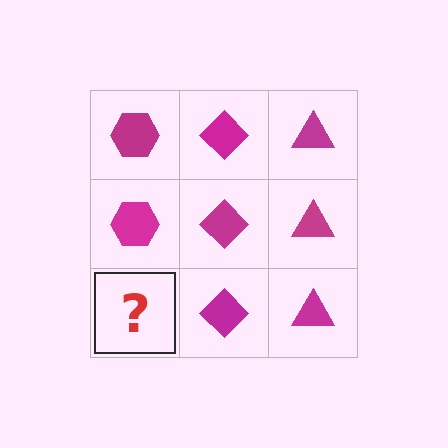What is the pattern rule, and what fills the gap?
The rule is that each column has a consistent shape. The gap should be filled with a magenta hexagon.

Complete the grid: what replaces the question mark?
The question mark should be replaced with a magenta hexagon.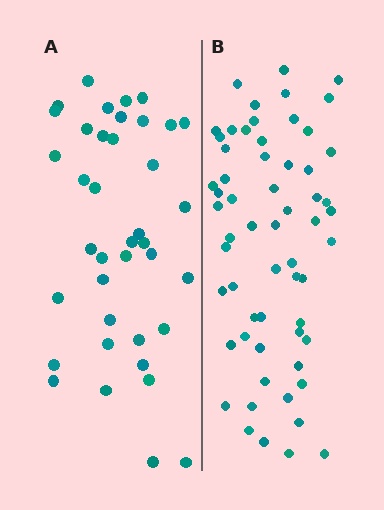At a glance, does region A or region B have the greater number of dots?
Region B (the right region) has more dots.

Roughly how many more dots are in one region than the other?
Region B has approximately 20 more dots than region A.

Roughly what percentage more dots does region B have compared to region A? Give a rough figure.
About 55% more.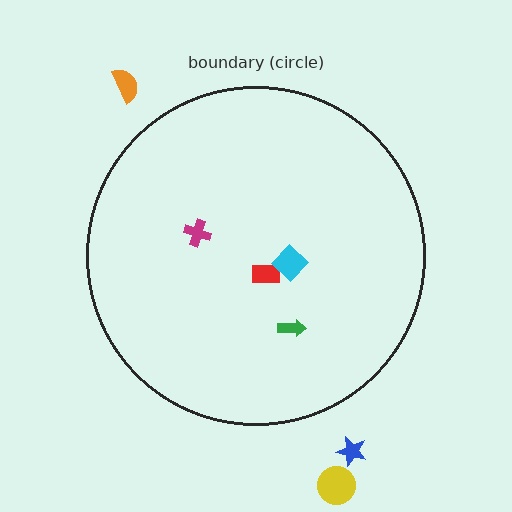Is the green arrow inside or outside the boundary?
Inside.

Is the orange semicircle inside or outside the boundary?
Outside.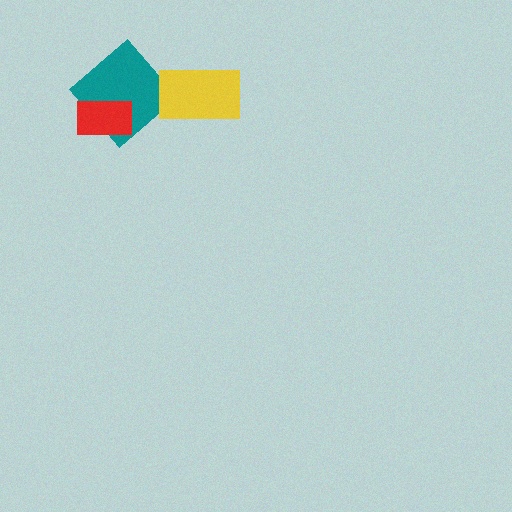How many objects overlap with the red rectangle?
1 object overlaps with the red rectangle.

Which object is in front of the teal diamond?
The red rectangle is in front of the teal diamond.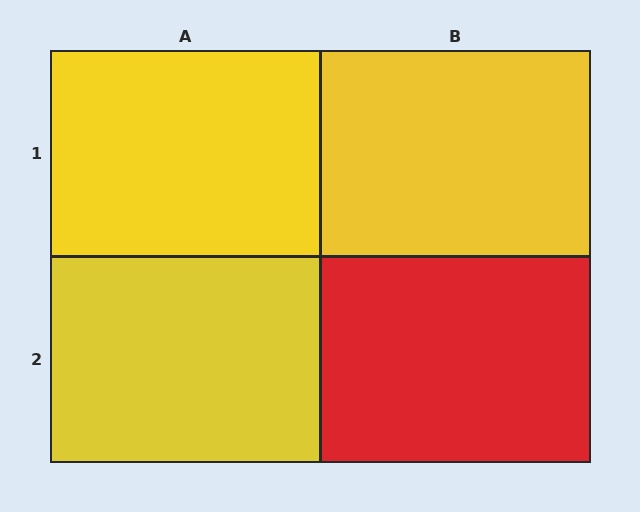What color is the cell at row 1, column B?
Yellow.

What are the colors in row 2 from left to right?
Yellow, red.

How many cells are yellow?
3 cells are yellow.